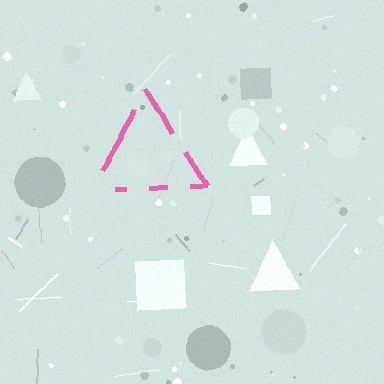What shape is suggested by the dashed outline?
The dashed outline suggests a triangle.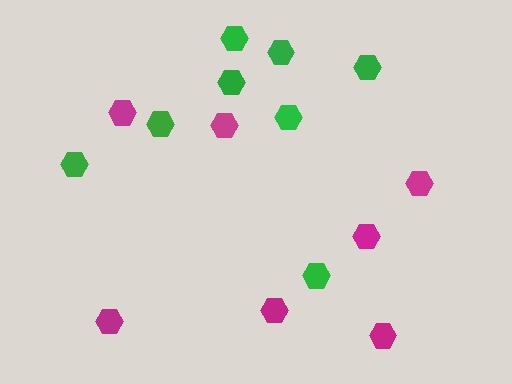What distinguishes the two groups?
There are 2 groups: one group of green hexagons (8) and one group of magenta hexagons (7).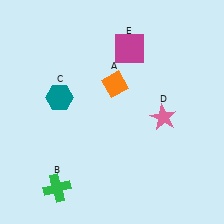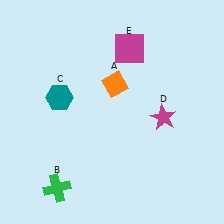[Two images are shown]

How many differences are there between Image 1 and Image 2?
There is 1 difference between the two images.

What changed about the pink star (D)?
In Image 1, D is pink. In Image 2, it changed to magenta.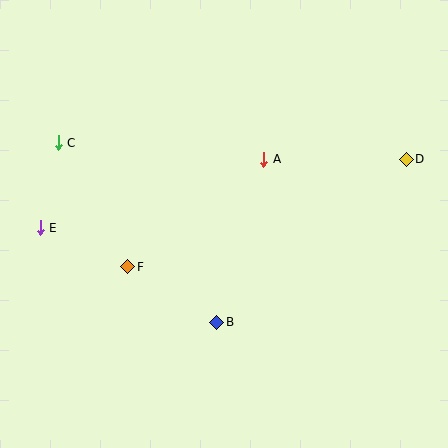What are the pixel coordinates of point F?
Point F is at (128, 267).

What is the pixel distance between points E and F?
The distance between E and F is 96 pixels.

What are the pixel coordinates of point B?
Point B is at (217, 323).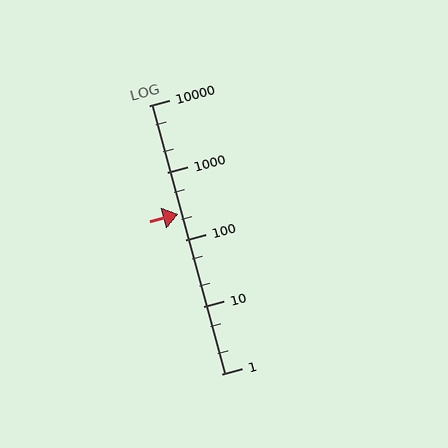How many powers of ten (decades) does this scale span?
The scale spans 4 decades, from 1 to 10000.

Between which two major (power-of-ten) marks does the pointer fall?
The pointer is between 100 and 1000.